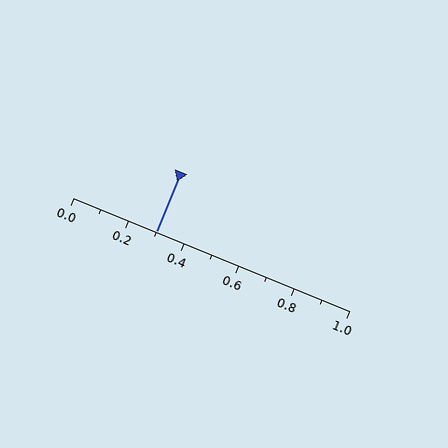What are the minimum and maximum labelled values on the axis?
The axis runs from 0.0 to 1.0.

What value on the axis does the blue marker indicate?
The marker indicates approximately 0.3.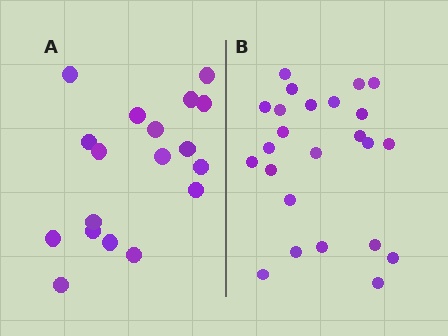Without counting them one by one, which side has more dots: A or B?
Region B (the right region) has more dots.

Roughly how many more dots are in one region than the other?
Region B has about 6 more dots than region A.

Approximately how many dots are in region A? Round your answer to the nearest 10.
About 20 dots. (The exact count is 18, which rounds to 20.)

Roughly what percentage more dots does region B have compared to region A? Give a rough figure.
About 35% more.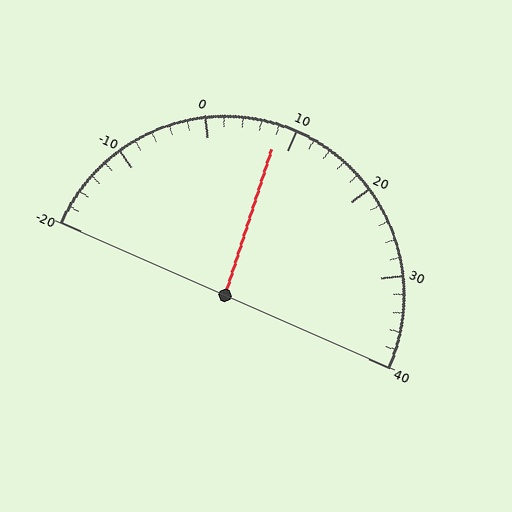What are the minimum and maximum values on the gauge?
The gauge ranges from -20 to 40.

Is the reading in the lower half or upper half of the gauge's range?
The reading is in the lower half of the range (-20 to 40).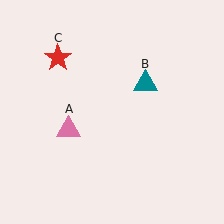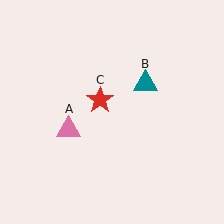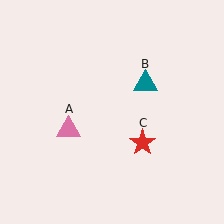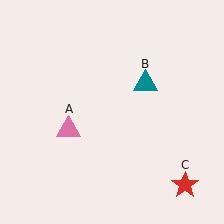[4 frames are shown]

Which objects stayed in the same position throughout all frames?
Pink triangle (object A) and teal triangle (object B) remained stationary.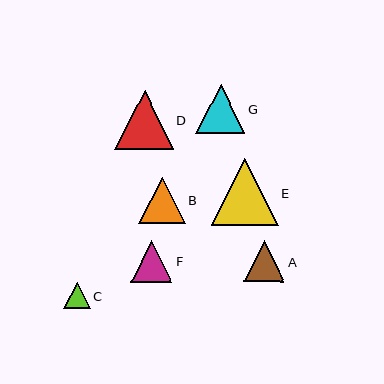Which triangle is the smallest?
Triangle C is the smallest with a size of approximately 27 pixels.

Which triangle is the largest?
Triangle E is the largest with a size of approximately 66 pixels.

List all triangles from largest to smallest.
From largest to smallest: E, D, G, B, F, A, C.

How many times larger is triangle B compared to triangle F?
Triangle B is approximately 1.1 times the size of triangle F.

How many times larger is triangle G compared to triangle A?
Triangle G is approximately 1.2 times the size of triangle A.